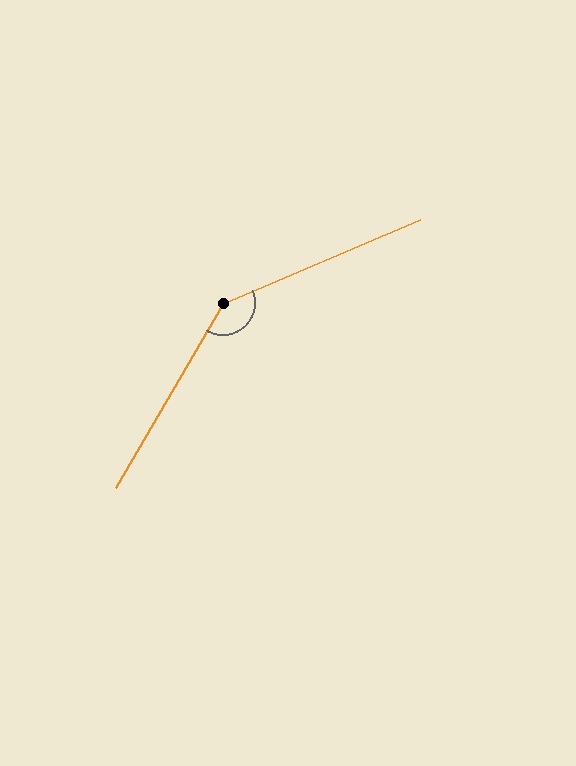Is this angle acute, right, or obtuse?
It is obtuse.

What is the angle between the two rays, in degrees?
Approximately 143 degrees.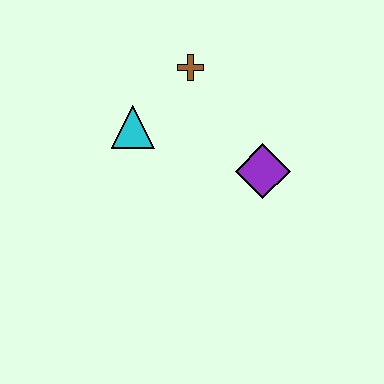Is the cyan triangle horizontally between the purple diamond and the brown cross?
No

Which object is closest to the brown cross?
The cyan triangle is closest to the brown cross.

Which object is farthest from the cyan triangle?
The purple diamond is farthest from the cyan triangle.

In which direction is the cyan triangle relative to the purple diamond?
The cyan triangle is to the left of the purple diamond.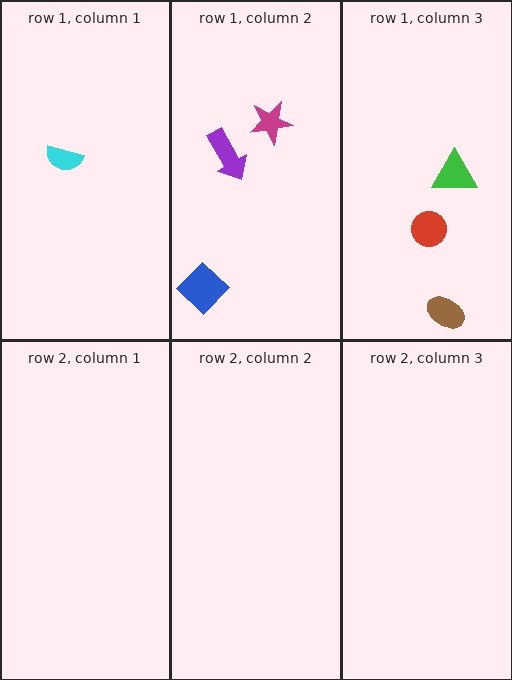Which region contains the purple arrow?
The row 1, column 2 region.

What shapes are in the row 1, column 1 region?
The cyan semicircle.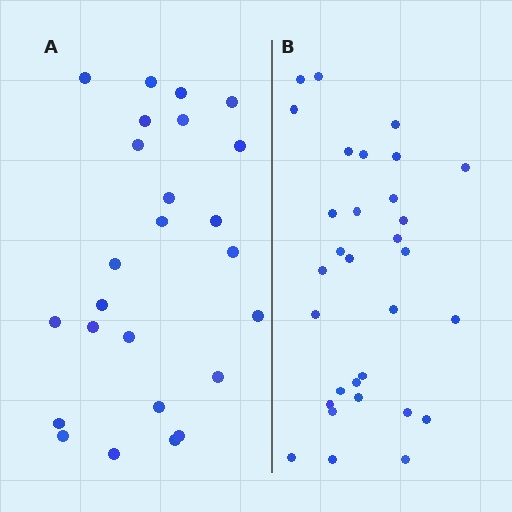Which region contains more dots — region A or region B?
Region B (the right region) has more dots.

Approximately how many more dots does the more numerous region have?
Region B has about 6 more dots than region A.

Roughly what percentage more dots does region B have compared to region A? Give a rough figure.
About 25% more.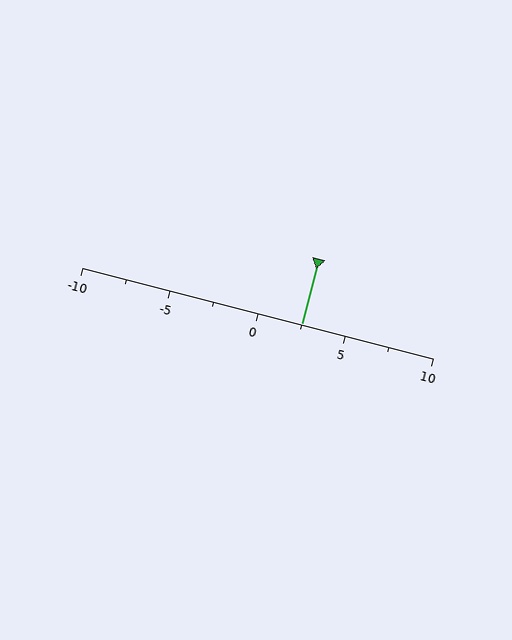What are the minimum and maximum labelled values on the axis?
The axis runs from -10 to 10.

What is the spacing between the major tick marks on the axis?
The major ticks are spaced 5 apart.